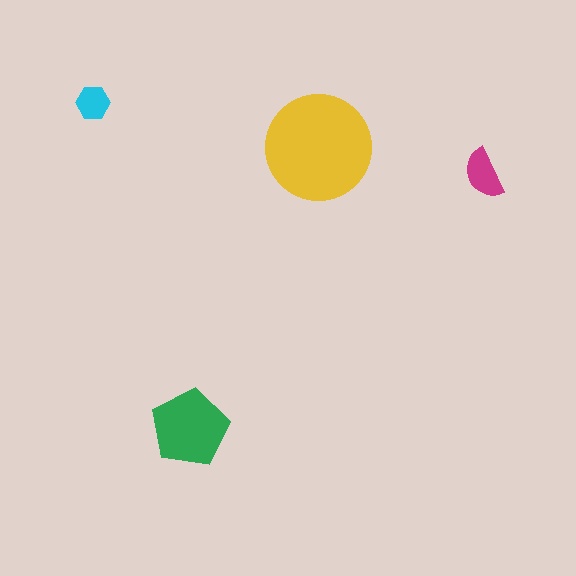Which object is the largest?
The yellow circle.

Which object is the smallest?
The cyan hexagon.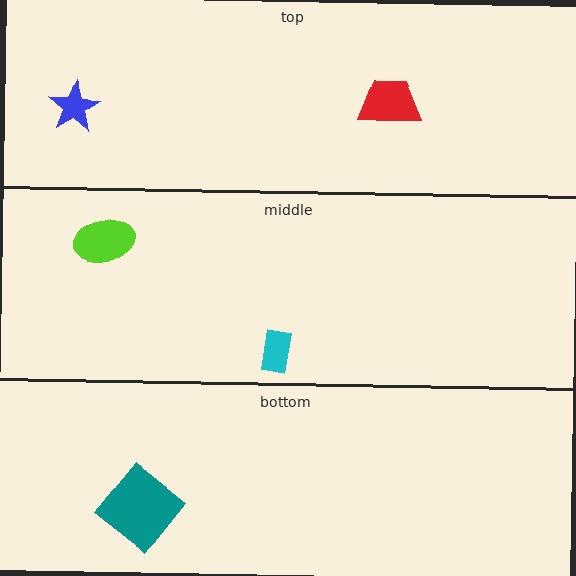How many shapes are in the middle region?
2.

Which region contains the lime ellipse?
The middle region.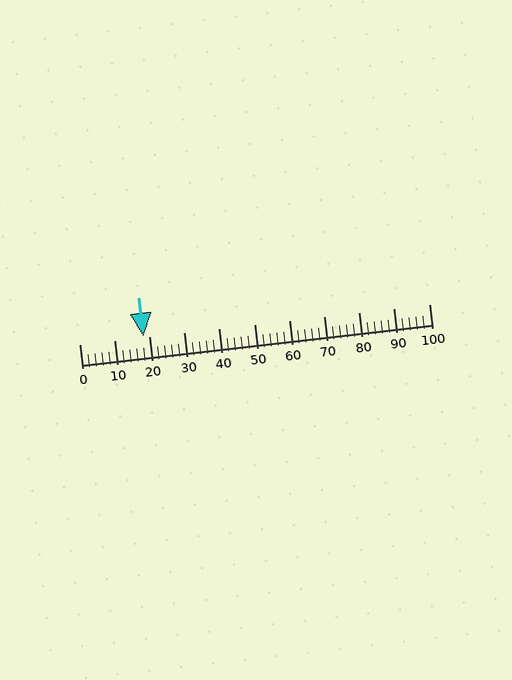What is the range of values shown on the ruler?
The ruler shows values from 0 to 100.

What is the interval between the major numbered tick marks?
The major tick marks are spaced 10 units apart.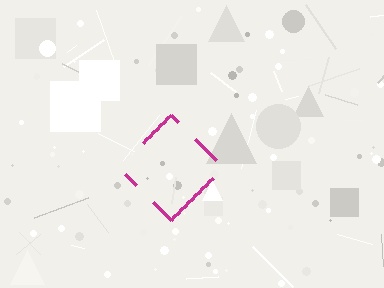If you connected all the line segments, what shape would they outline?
They would outline a diamond.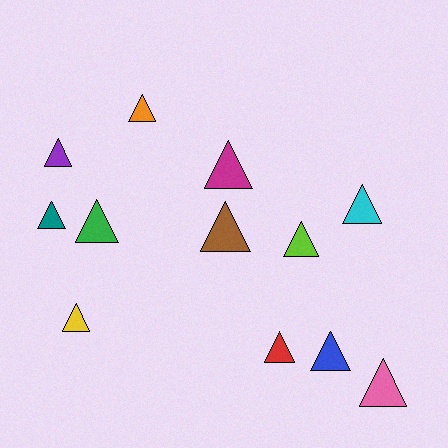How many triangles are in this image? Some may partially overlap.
There are 12 triangles.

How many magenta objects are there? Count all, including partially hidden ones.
There is 1 magenta object.